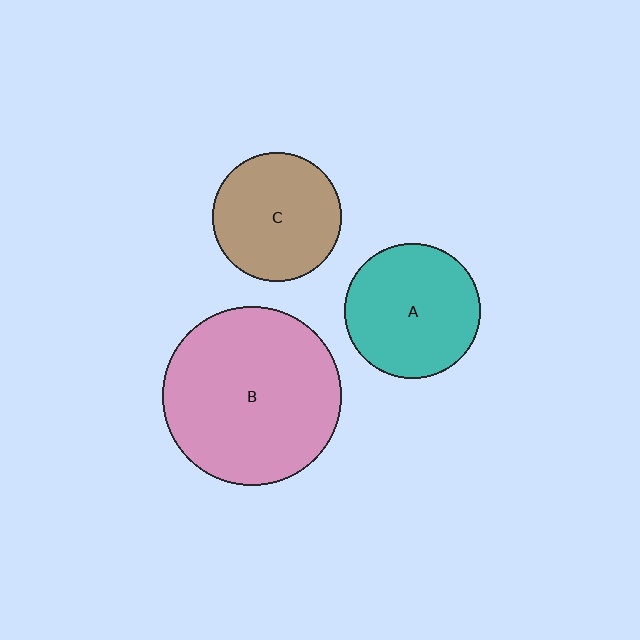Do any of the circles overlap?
No, none of the circles overlap.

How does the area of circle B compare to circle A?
Approximately 1.7 times.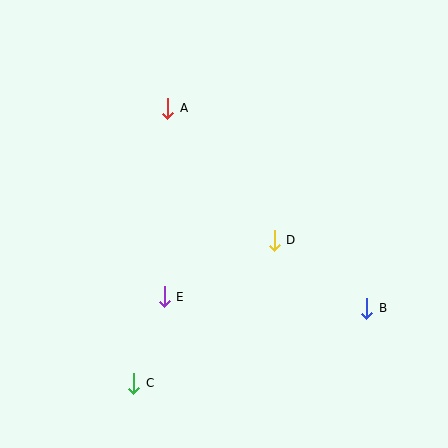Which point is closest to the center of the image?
Point D at (274, 240) is closest to the center.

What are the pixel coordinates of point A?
Point A is at (168, 108).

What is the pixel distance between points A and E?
The distance between A and E is 189 pixels.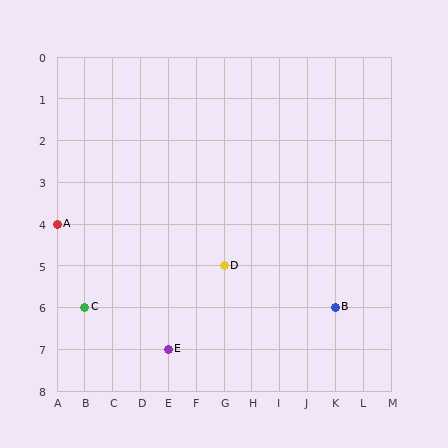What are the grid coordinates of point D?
Point D is at grid coordinates (G, 5).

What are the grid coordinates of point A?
Point A is at grid coordinates (A, 4).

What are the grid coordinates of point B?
Point B is at grid coordinates (K, 6).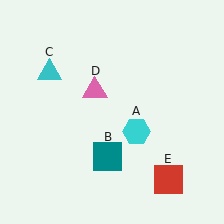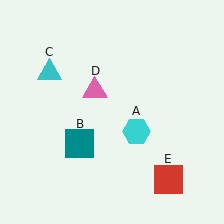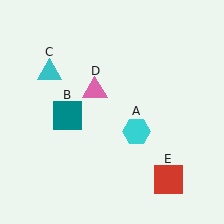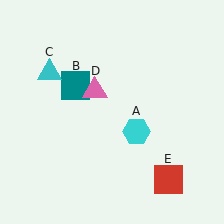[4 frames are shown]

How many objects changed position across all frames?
1 object changed position: teal square (object B).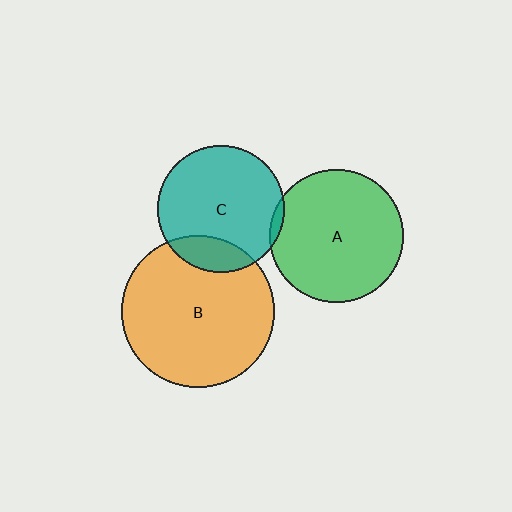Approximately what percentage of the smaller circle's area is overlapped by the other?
Approximately 5%.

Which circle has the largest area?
Circle B (orange).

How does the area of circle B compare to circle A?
Approximately 1.3 times.